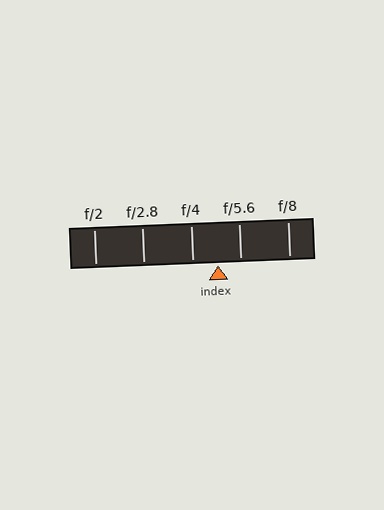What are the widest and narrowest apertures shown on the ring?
The widest aperture shown is f/2 and the narrowest is f/8.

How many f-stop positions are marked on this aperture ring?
There are 5 f-stop positions marked.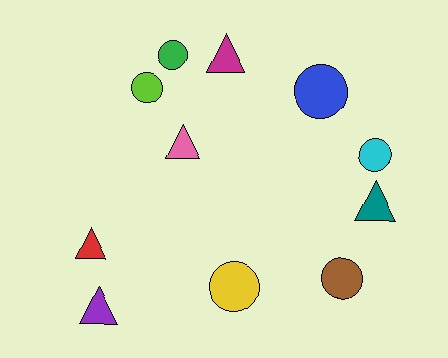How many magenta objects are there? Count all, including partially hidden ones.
There is 1 magenta object.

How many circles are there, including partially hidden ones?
There are 6 circles.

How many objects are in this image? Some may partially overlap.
There are 11 objects.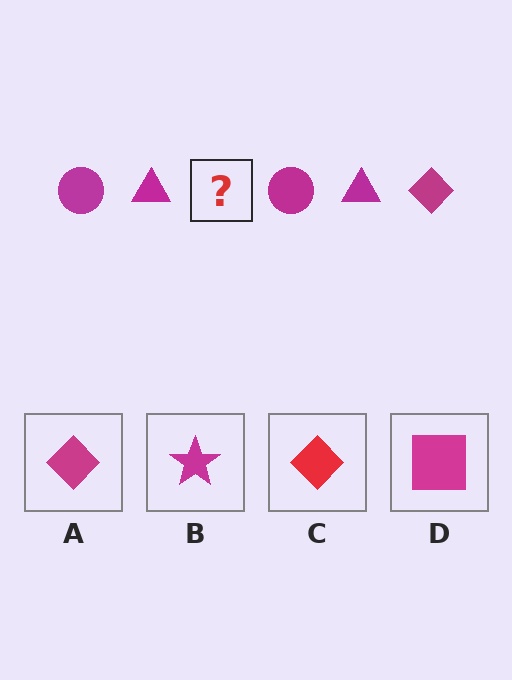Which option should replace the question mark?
Option A.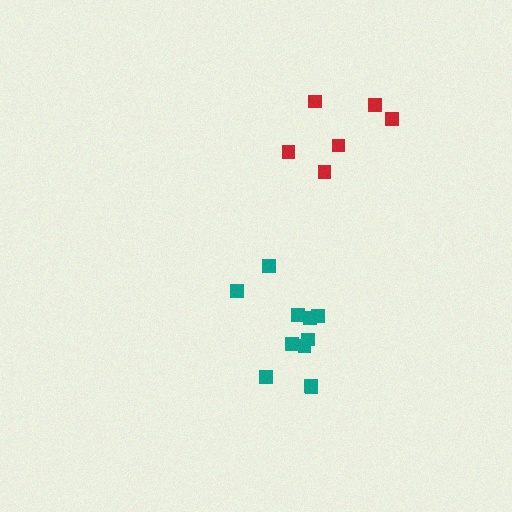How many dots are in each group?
Group 1: 11 dots, Group 2: 6 dots (17 total).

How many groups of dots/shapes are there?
There are 2 groups.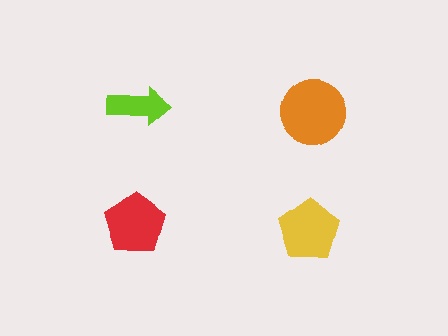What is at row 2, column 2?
A yellow pentagon.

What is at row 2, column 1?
A red pentagon.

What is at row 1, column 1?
A lime arrow.